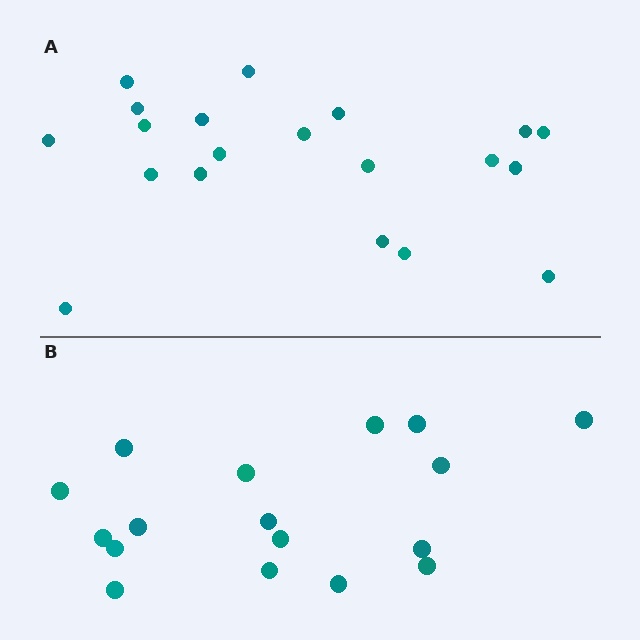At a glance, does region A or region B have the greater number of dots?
Region A (the top region) has more dots.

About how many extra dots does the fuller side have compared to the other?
Region A has just a few more — roughly 2 or 3 more dots than region B.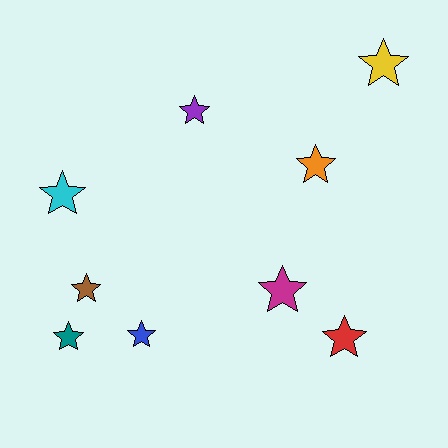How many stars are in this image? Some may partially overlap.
There are 9 stars.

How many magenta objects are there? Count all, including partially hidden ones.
There is 1 magenta object.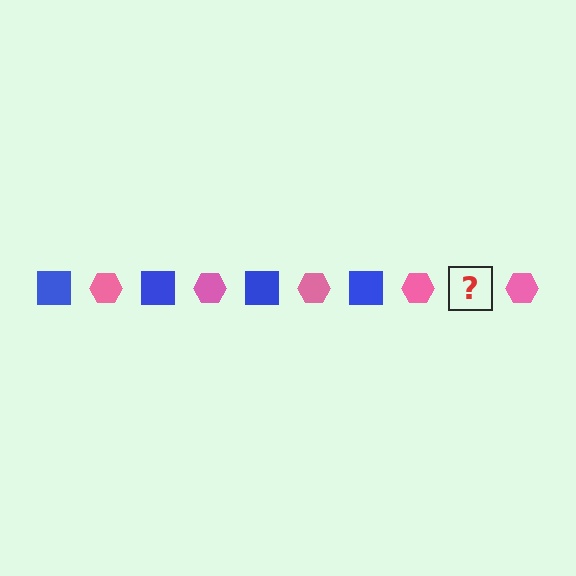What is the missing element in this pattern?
The missing element is a blue square.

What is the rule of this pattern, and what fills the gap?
The rule is that the pattern alternates between blue square and pink hexagon. The gap should be filled with a blue square.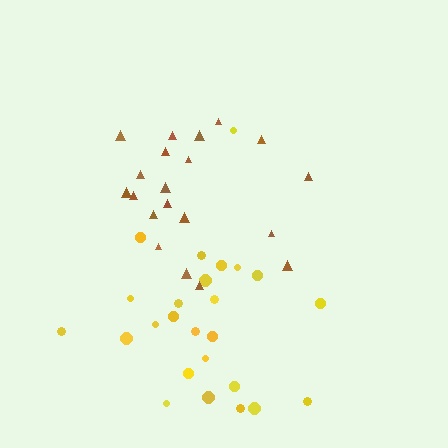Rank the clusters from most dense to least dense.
yellow, brown.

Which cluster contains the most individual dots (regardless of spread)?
Yellow (25).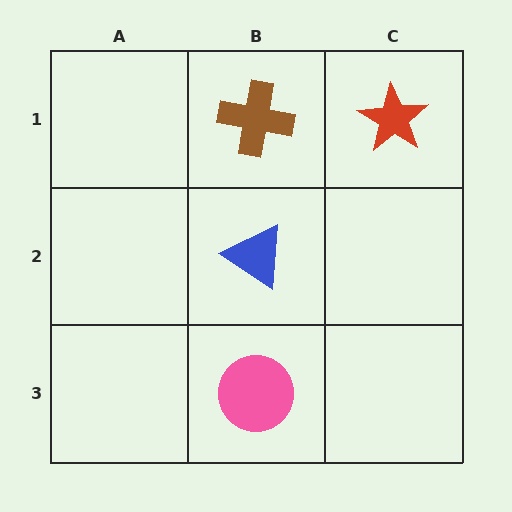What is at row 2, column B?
A blue triangle.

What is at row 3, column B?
A pink circle.